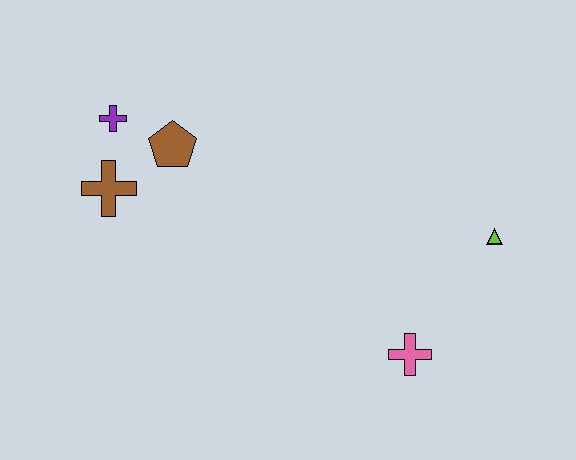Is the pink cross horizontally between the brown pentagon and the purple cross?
No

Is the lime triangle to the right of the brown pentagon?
Yes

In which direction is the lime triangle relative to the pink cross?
The lime triangle is above the pink cross.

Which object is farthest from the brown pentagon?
The lime triangle is farthest from the brown pentagon.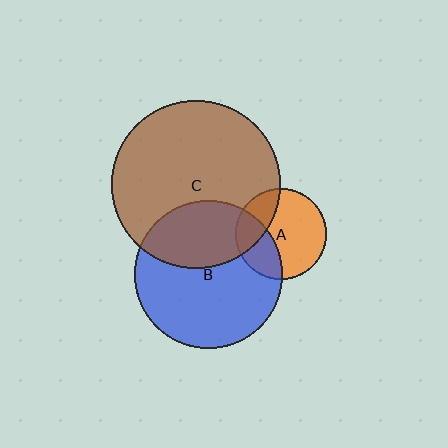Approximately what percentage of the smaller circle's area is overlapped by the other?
Approximately 25%.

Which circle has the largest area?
Circle C (brown).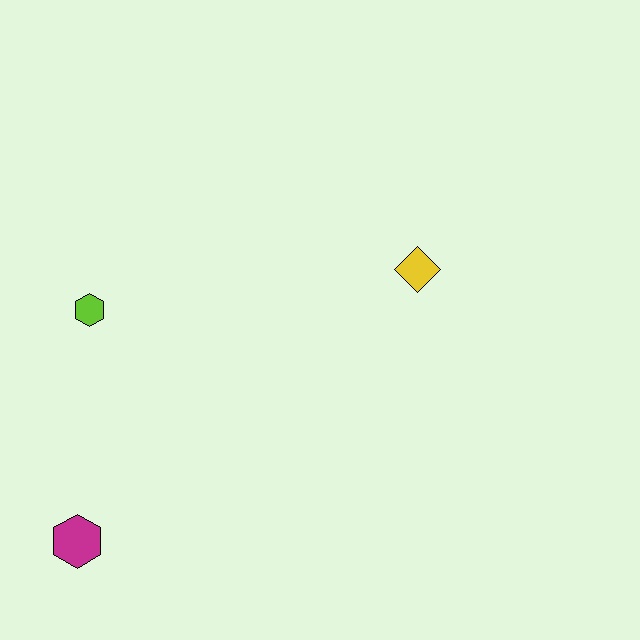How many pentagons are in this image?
There are no pentagons.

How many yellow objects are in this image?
There is 1 yellow object.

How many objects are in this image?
There are 3 objects.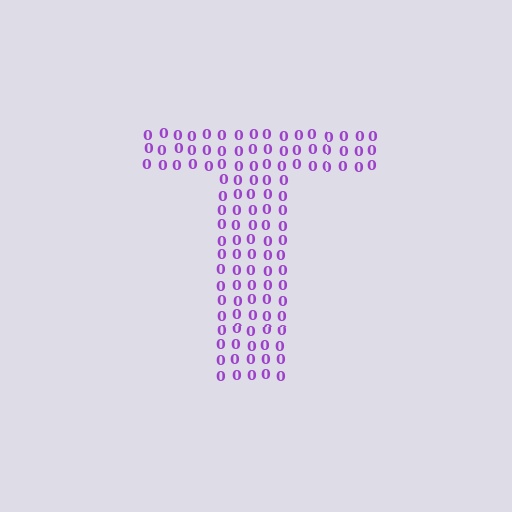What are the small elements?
The small elements are digit 0's.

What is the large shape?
The large shape is the letter T.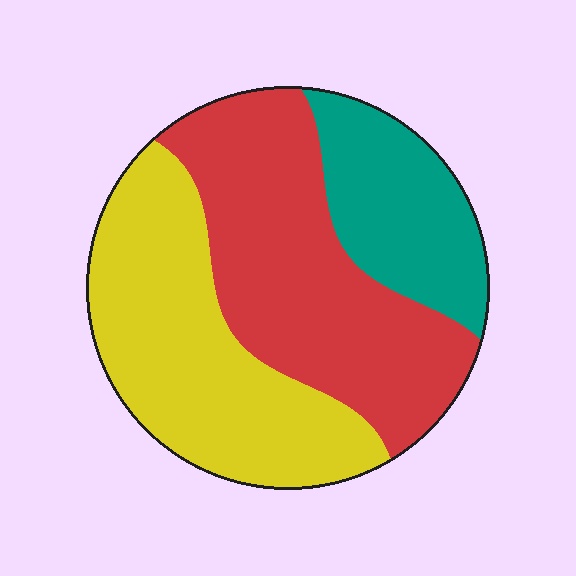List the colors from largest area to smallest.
From largest to smallest: red, yellow, teal.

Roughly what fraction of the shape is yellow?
Yellow covers 38% of the shape.